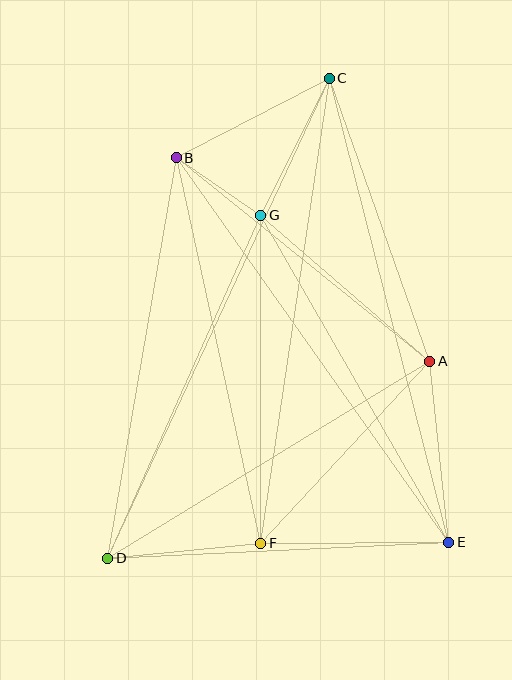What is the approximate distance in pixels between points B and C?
The distance between B and C is approximately 172 pixels.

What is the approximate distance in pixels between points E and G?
The distance between E and G is approximately 377 pixels.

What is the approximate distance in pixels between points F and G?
The distance between F and G is approximately 328 pixels.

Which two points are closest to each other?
Points B and G are closest to each other.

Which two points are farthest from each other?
Points C and D are farthest from each other.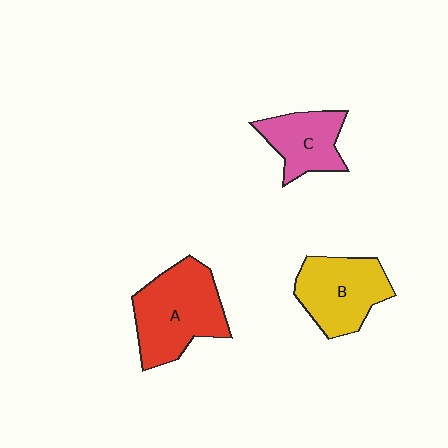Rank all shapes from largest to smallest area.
From largest to smallest: A (red), B (yellow), C (pink).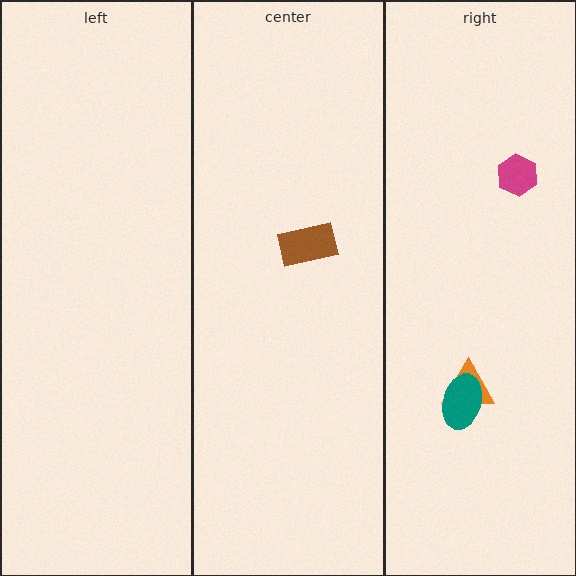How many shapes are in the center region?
1.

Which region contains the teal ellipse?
The right region.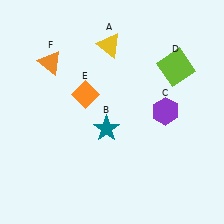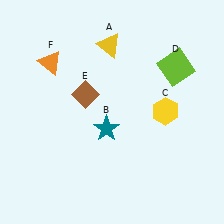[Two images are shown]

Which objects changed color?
C changed from purple to yellow. E changed from orange to brown.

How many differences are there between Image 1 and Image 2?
There are 2 differences between the two images.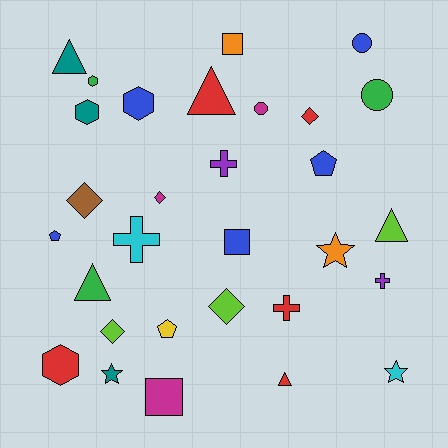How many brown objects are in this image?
There is 1 brown object.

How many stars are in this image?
There are 3 stars.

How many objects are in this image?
There are 30 objects.